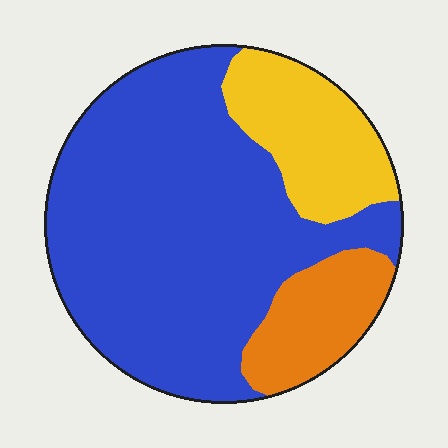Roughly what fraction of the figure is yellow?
Yellow takes up between a sixth and a third of the figure.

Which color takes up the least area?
Orange, at roughly 15%.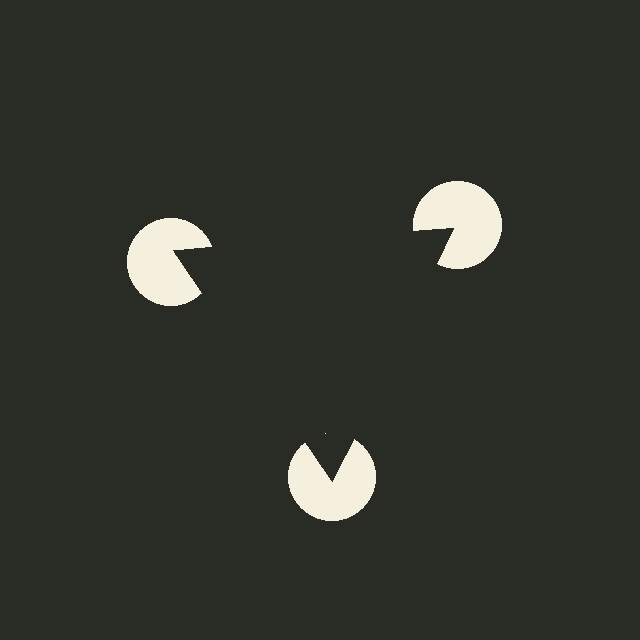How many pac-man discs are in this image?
There are 3 — one at each vertex of the illusory triangle.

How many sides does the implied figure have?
3 sides.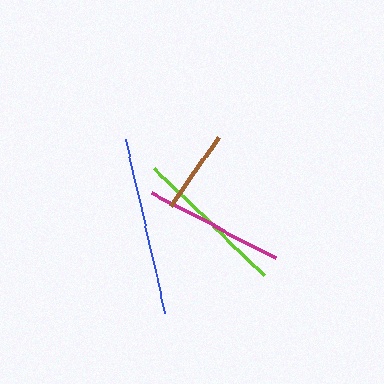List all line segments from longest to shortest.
From longest to shortest: blue, lime, magenta, brown.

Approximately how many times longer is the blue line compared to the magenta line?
The blue line is approximately 1.3 times the length of the magenta line.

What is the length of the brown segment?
The brown segment is approximately 83 pixels long.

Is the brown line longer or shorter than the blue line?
The blue line is longer than the brown line.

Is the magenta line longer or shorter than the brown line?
The magenta line is longer than the brown line.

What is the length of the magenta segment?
The magenta segment is approximately 140 pixels long.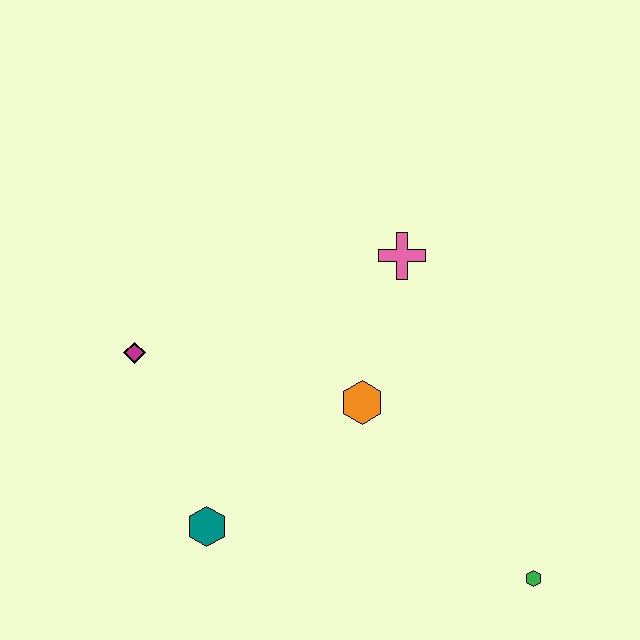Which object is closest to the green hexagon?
The orange hexagon is closest to the green hexagon.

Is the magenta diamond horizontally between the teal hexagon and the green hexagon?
No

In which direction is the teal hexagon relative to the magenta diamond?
The teal hexagon is below the magenta diamond.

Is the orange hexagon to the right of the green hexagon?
No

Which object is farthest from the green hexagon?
The magenta diamond is farthest from the green hexagon.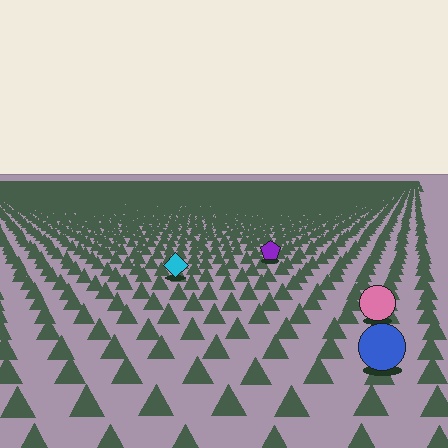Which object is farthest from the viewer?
The purple pentagon is farthest from the viewer. It appears smaller and the ground texture around it is denser.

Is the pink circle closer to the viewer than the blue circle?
No. The blue circle is closer — you can tell from the texture gradient: the ground texture is coarser near it.